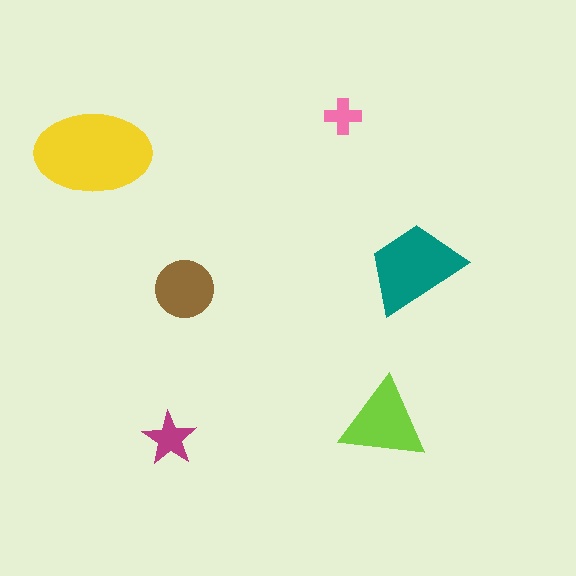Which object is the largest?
The yellow ellipse.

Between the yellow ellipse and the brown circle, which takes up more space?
The yellow ellipse.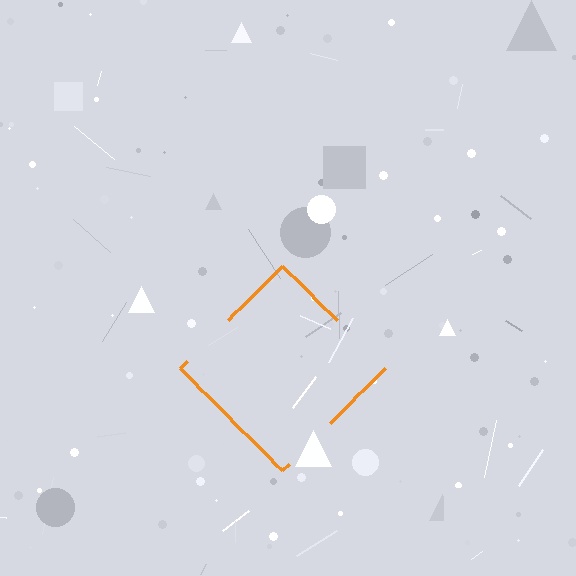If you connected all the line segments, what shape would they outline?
They would outline a diamond.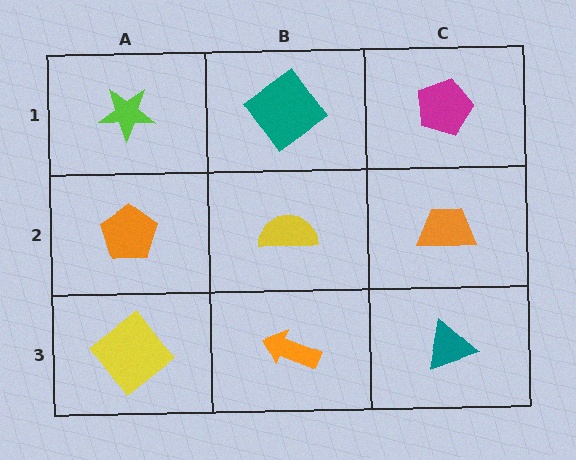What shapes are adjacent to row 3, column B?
A yellow semicircle (row 2, column B), a yellow diamond (row 3, column A), a teal triangle (row 3, column C).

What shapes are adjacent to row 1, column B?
A yellow semicircle (row 2, column B), a lime star (row 1, column A), a magenta pentagon (row 1, column C).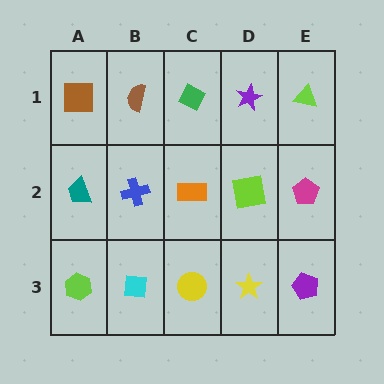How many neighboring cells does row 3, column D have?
3.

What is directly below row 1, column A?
A teal trapezoid.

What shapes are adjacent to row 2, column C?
A green diamond (row 1, column C), a yellow circle (row 3, column C), a blue cross (row 2, column B), a lime square (row 2, column D).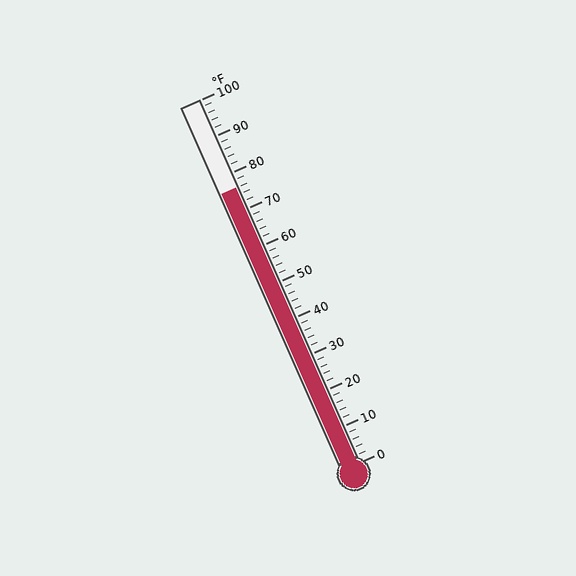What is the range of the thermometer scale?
The thermometer scale ranges from 0°F to 100°F.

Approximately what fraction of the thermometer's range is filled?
The thermometer is filled to approximately 75% of its range.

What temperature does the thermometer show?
The thermometer shows approximately 76°F.